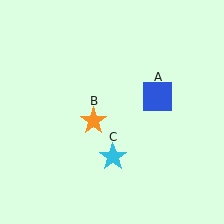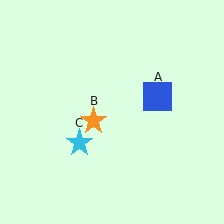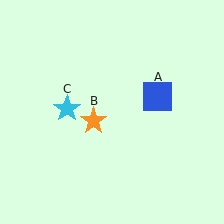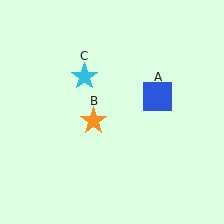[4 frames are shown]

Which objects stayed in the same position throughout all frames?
Blue square (object A) and orange star (object B) remained stationary.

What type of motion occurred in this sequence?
The cyan star (object C) rotated clockwise around the center of the scene.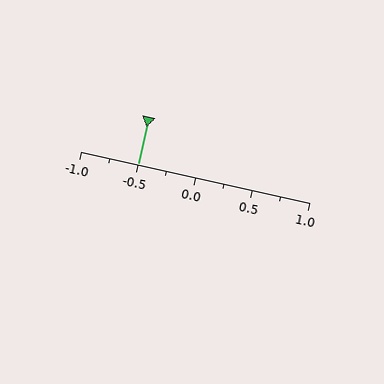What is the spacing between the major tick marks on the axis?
The major ticks are spaced 0.5 apart.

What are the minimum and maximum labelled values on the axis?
The axis runs from -1.0 to 1.0.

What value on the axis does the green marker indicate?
The marker indicates approximately -0.5.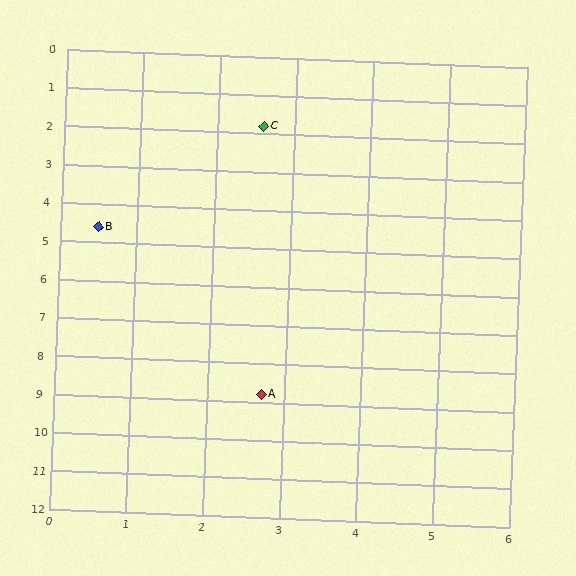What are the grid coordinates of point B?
Point B is at approximately (0.5, 4.6).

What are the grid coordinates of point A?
Point A is at approximately (2.7, 8.8).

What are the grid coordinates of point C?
Point C is at approximately (2.6, 1.8).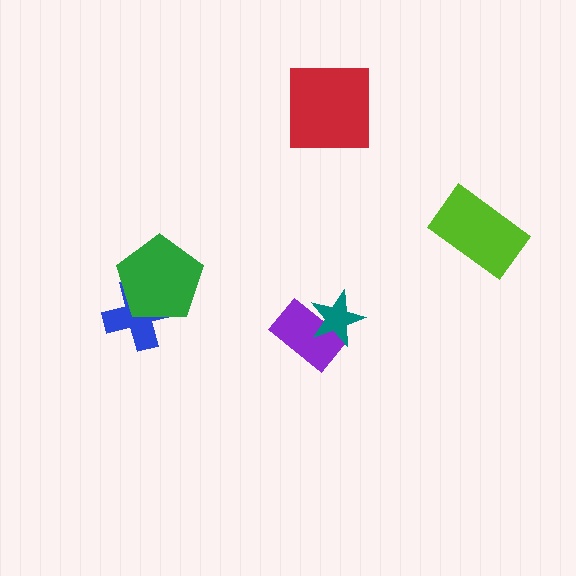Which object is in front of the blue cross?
The green pentagon is in front of the blue cross.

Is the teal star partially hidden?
No, no other shape covers it.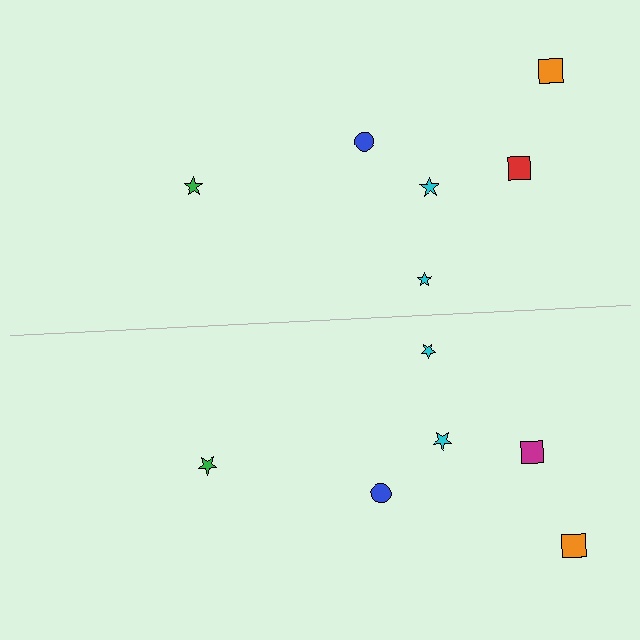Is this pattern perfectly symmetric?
No, the pattern is not perfectly symmetric. The magenta square on the bottom side breaks the symmetry — its mirror counterpart is red.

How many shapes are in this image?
There are 12 shapes in this image.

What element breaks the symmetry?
The magenta square on the bottom side breaks the symmetry — its mirror counterpart is red.